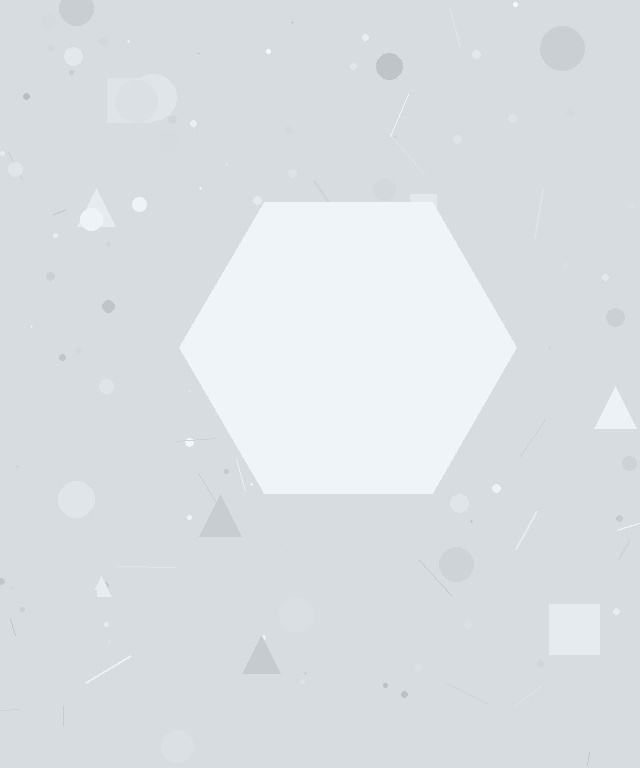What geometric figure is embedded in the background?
A hexagon is embedded in the background.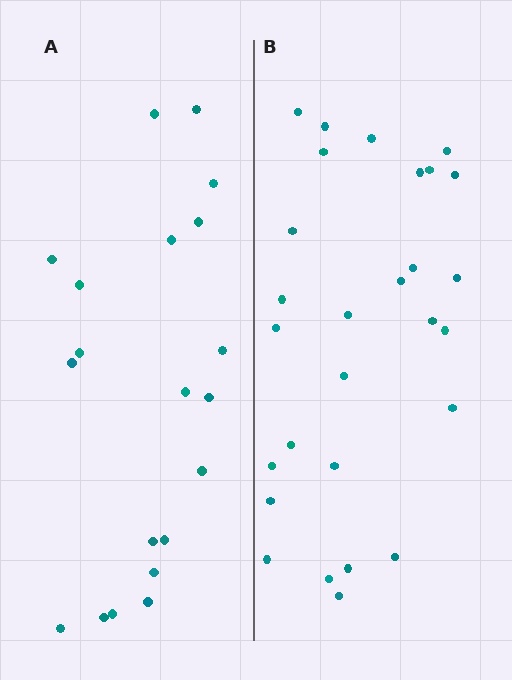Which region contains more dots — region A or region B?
Region B (the right region) has more dots.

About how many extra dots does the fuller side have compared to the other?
Region B has roughly 8 or so more dots than region A.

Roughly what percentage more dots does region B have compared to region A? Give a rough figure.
About 40% more.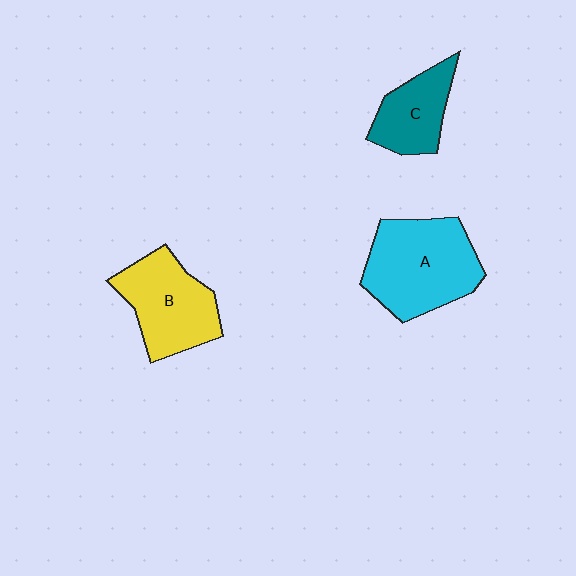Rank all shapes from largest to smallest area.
From largest to smallest: A (cyan), B (yellow), C (teal).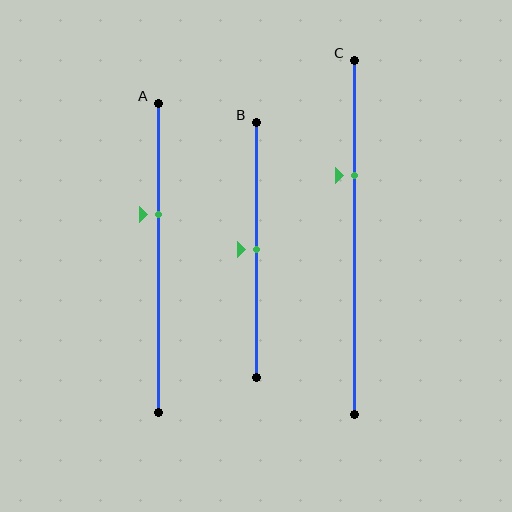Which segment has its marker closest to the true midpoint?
Segment B has its marker closest to the true midpoint.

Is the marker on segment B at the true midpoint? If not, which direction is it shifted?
Yes, the marker on segment B is at the true midpoint.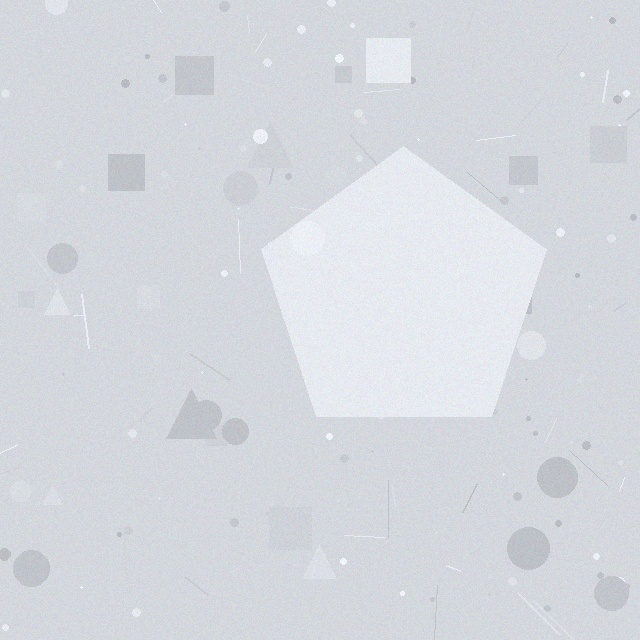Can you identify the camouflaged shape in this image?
The camouflaged shape is a pentagon.